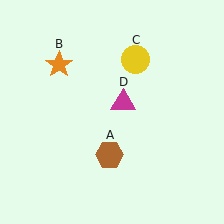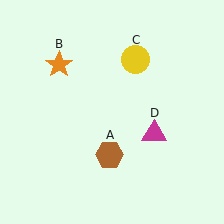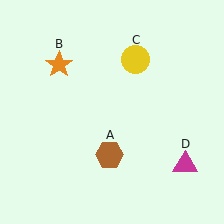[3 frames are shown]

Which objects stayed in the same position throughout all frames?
Brown hexagon (object A) and orange star (object B) and yellow circle (object C) remained stationary.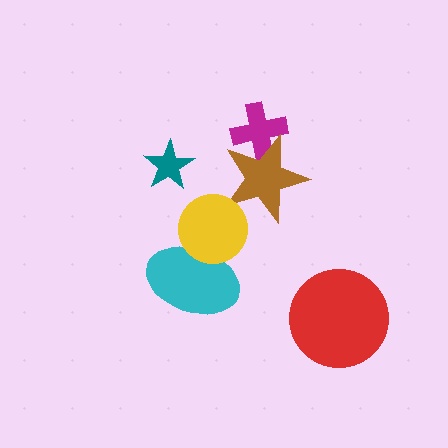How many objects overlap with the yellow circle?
2 objects overlap with the yellow circle.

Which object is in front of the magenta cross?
The brown star is in front of the magenta cross.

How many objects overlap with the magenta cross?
1 object overlaps with the magenta cross.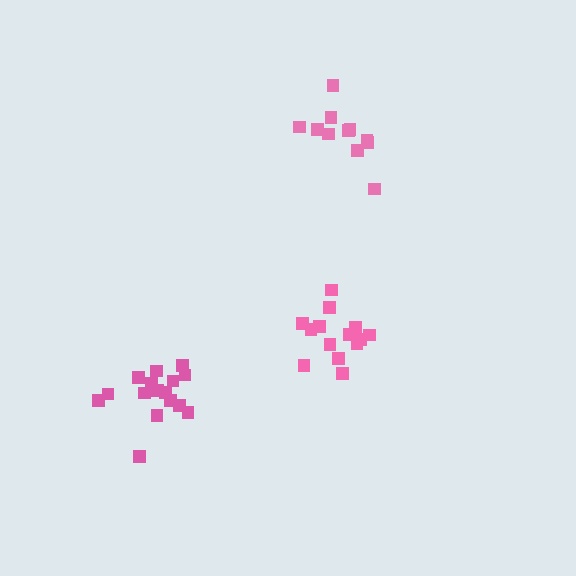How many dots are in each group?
Group 1: 16 dots, Group 2: 11 dots, Group 3: 14 dots (41 total).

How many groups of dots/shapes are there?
There are 3 groups.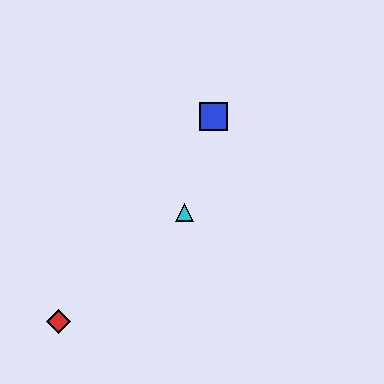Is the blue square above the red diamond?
Yes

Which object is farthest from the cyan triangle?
The red diamond is farthest from the cyan triangle.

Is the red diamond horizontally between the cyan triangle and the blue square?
No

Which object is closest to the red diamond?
The cyan triangle is closest to the red diamond.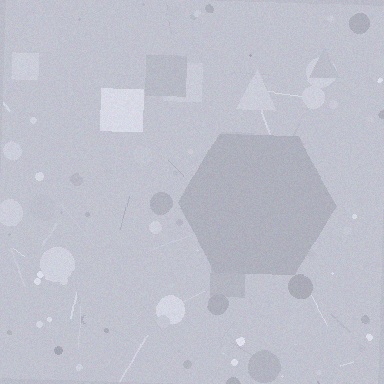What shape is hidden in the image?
A hexagon is hidden in the image.